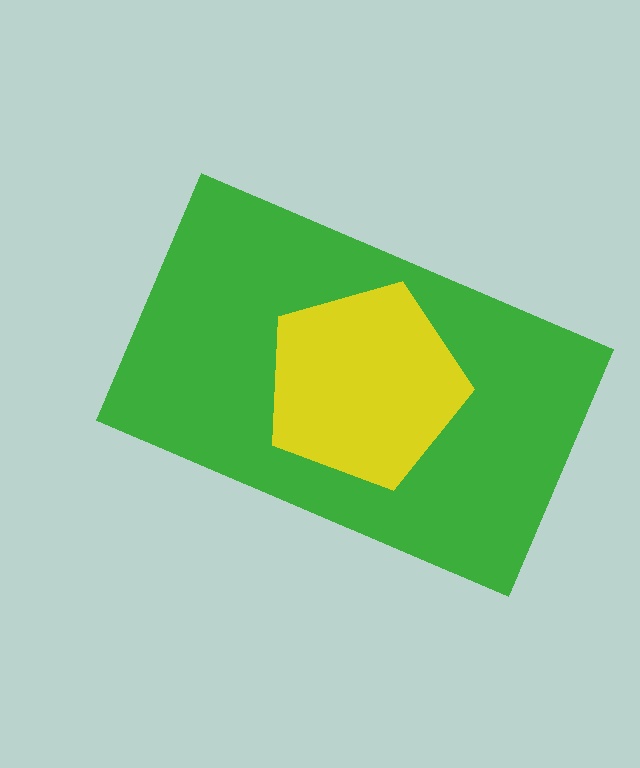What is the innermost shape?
The yellow pentagon.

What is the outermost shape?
The green rectangle.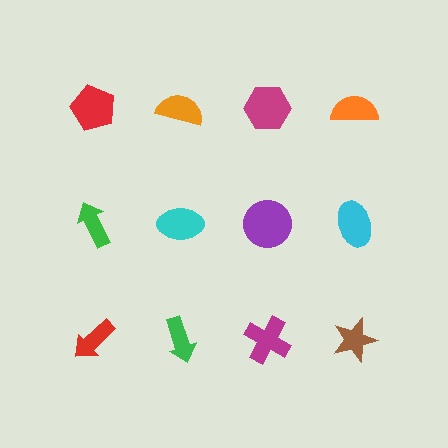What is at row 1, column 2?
An orange semicircle.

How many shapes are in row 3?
4 shapes.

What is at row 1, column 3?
A magenta hexagon.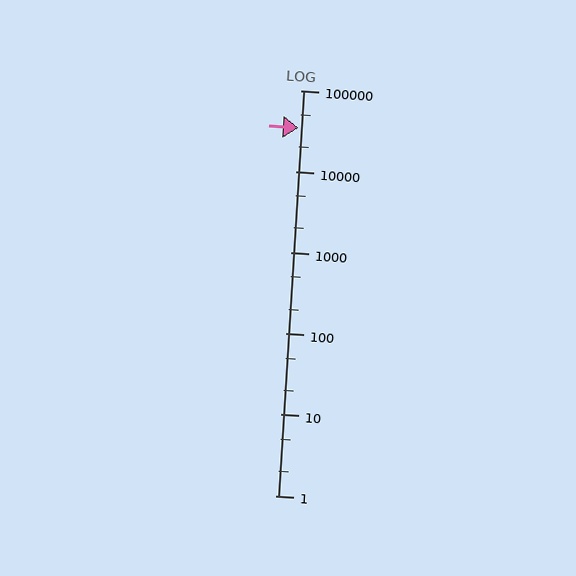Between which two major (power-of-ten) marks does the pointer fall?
The pointer is between 10000 and 100000.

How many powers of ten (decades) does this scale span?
The scale spans 5 decades, from 1 to 100000.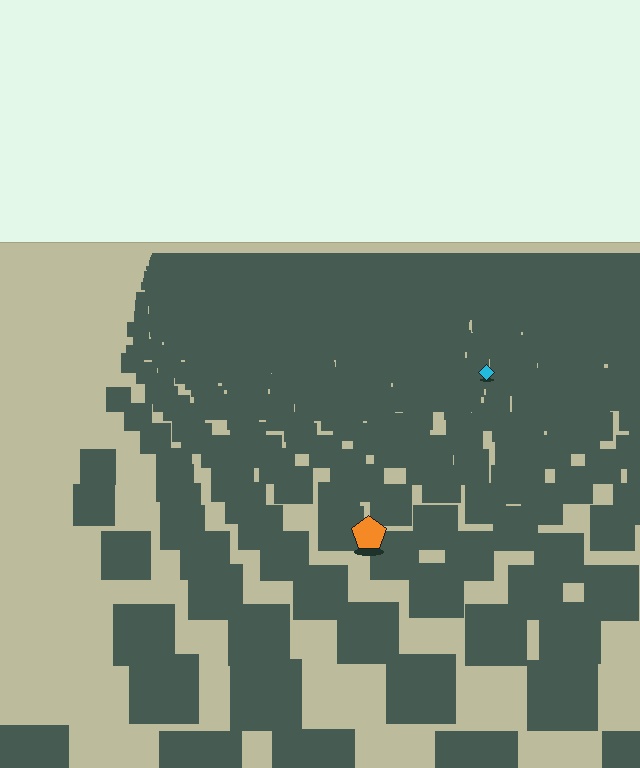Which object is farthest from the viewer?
The cyan diamond is farthest from the viewer. It appears smaller and the ground texture around it is denser.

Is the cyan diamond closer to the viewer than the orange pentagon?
No. The orange pentagon is closer — you can tell from the texture gradient: the ground texture is coarser near it.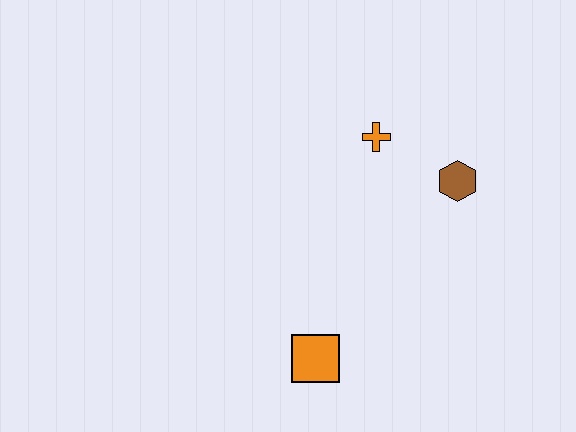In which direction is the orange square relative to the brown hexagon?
The orange square is below the brown hexagon.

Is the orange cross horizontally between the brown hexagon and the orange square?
Yes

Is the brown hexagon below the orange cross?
Yes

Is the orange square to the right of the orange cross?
No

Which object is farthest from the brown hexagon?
The orange square is farthest from the brown hexagon.